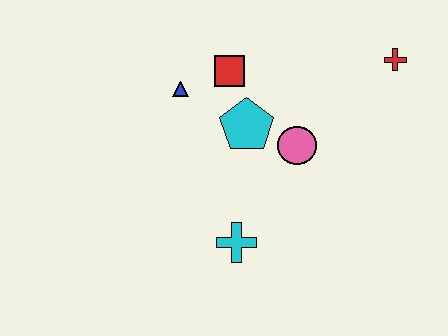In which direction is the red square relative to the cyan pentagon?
The red square is above the cyan pentagon.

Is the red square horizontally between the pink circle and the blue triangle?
Yes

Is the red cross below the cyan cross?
No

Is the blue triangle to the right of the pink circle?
No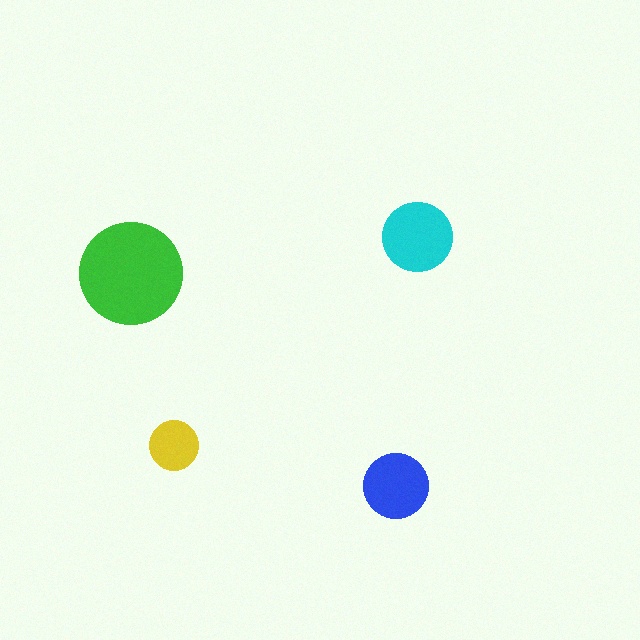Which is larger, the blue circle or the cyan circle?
The cyan one.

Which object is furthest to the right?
The cyan circle is rightmost.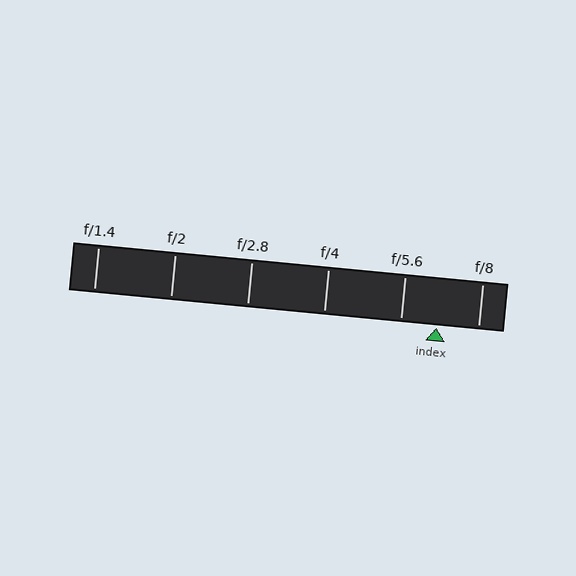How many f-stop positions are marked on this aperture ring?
There are 6 f-stop positions marked.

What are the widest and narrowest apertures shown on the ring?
The widest aperture shown is f/1.4 and the narrowest is f/8.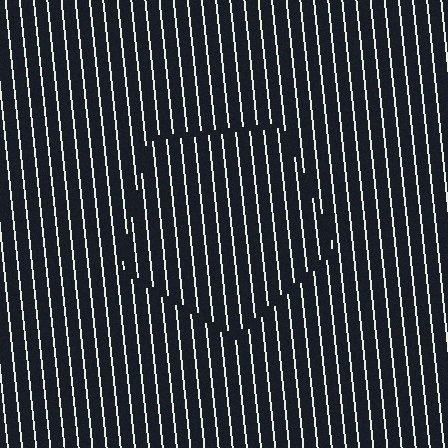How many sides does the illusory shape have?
5 sides — the line-ends trace a pentagon.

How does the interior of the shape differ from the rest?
The interior of the shape contains the same grating, shifted by half a period — the contour is defined by the phase discontinuity where line-ends from the inner and outer gratings abut.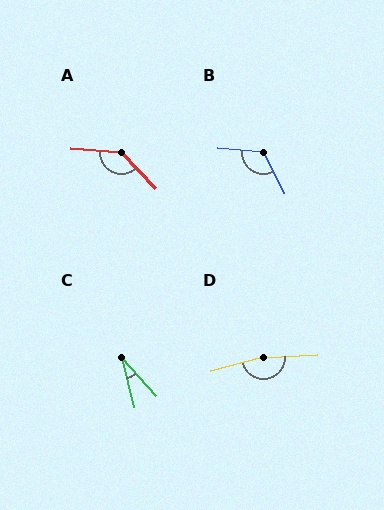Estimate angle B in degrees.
Approximately 122 degrees.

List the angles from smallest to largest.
C (29°), B (122°), A (139°), D (168°).